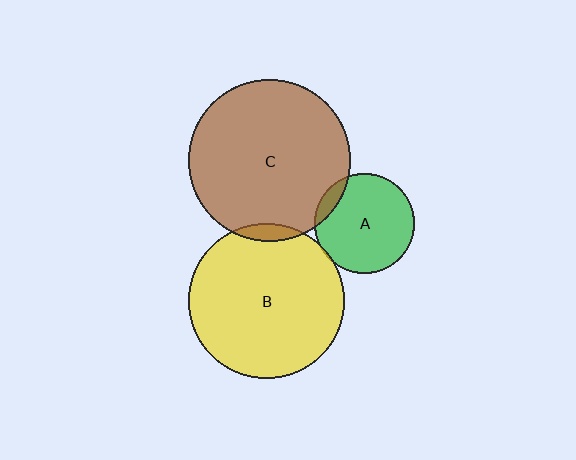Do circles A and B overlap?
Yes.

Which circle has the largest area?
Circle C (brown).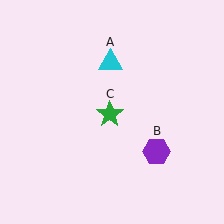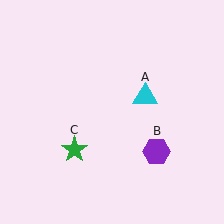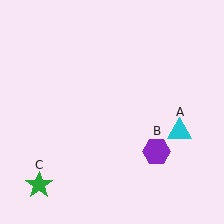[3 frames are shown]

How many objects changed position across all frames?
2 objects changed position: cyan triangle (object A), green star (object C).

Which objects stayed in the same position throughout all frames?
Purple hexagon (object B) remained stationary.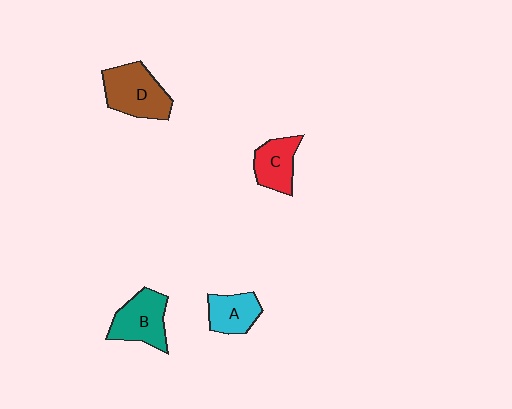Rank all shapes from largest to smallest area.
From largest to smallest: D (brown), B (teal), C (red), A (cyan).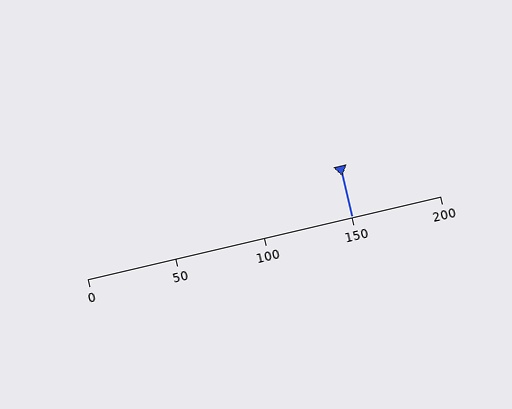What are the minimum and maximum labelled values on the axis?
The axis runs from 0 to 200.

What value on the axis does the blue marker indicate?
The marker indicates approximately 150.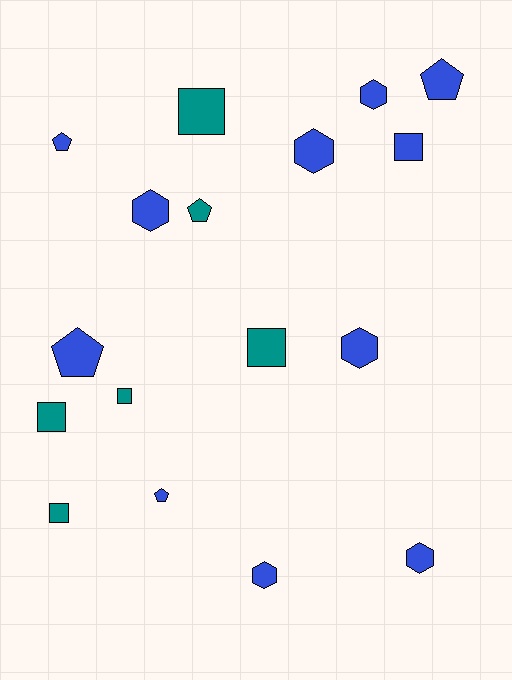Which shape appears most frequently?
Square, with 6 objects.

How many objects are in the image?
There are 17 objects.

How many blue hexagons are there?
There are 6 blue hexagons.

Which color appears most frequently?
Blue, with 11 objects.